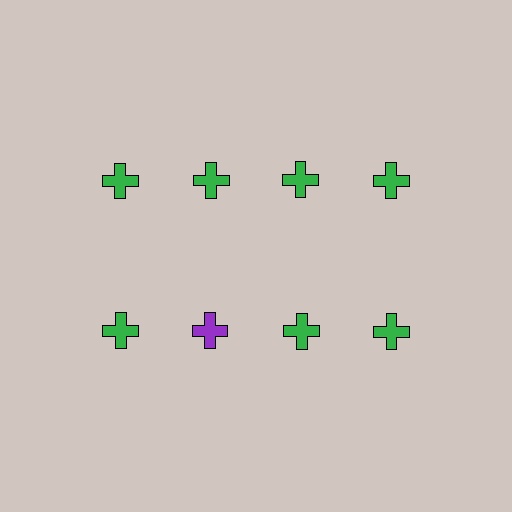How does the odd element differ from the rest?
It has a different color: purple instead of green.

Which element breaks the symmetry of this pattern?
The purple cross in the second row, second from left column breaks the symmetry. All other shapes are green crosses.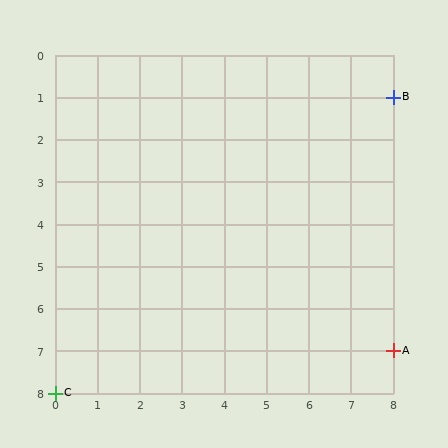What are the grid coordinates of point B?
Point B is at grid coordinates (8, 1).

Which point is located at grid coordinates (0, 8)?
Point C is at (0, 8).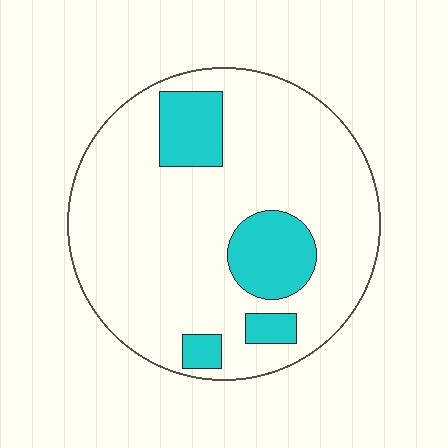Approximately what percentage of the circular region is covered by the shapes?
Approximately 20%.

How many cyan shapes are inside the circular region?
4.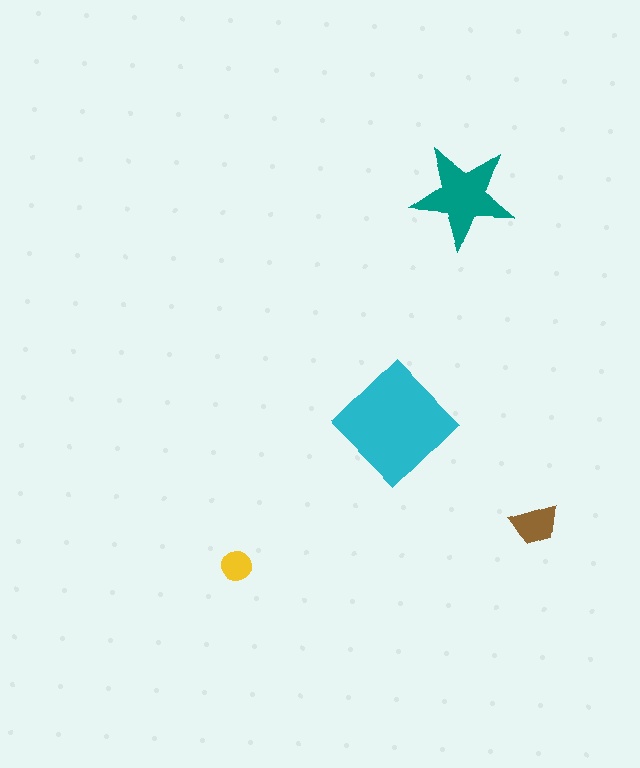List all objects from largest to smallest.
The cyan diamond, the teal star, the brown trapezoid, the yellow circle.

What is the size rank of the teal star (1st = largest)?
2nd.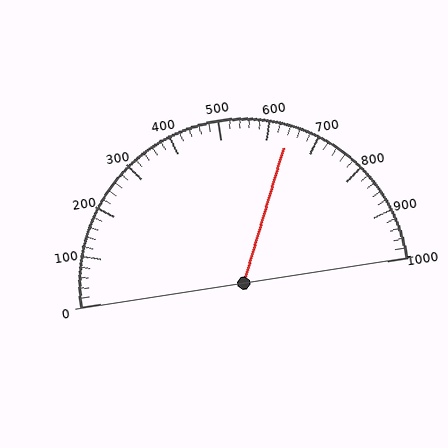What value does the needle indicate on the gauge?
The needle indicates approximately 640.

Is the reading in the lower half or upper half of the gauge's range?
The reading is in the upper half of the range (0 to 1000).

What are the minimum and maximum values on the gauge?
The gauge ranges from 0 to 1000.